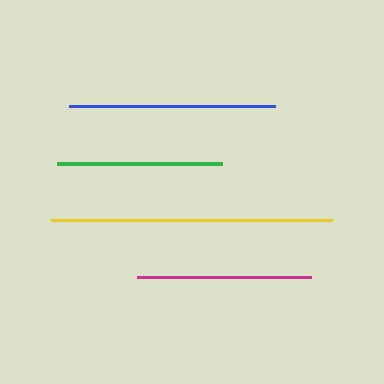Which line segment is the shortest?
The green line is the shortest at approximately 165 pixels.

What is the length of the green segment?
The green segment is approximately 165 pixels long.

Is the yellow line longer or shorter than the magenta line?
The yellow line is longer than the magenta line.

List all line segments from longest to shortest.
From longest to shortest: yellow, blue, magenta, green.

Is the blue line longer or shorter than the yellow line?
The yellow line is longer than the blue line.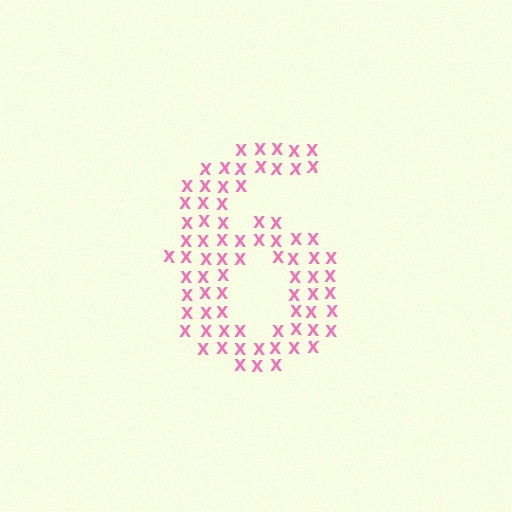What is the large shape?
The large shape is the digit 6.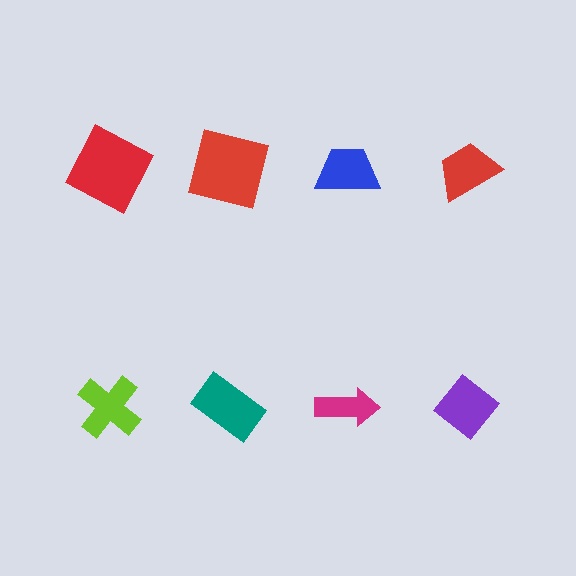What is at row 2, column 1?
A lime cross.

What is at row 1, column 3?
A blue trapezoid.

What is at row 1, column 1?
A red square.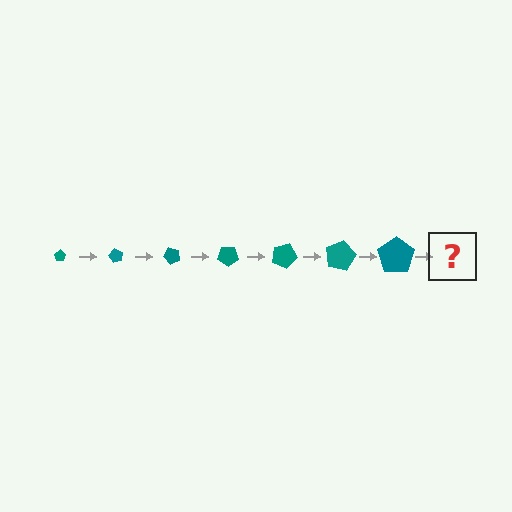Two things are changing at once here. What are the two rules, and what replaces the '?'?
The two rules are that the pentagon grows larger each step and it rotates 60 degrees each step. The '?' should be a pentagon, larger than the previous one and rotated 420 degrees from the start.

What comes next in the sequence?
The next element should be a pentagon, larger than the previous one and rotated 420 degrees from the start.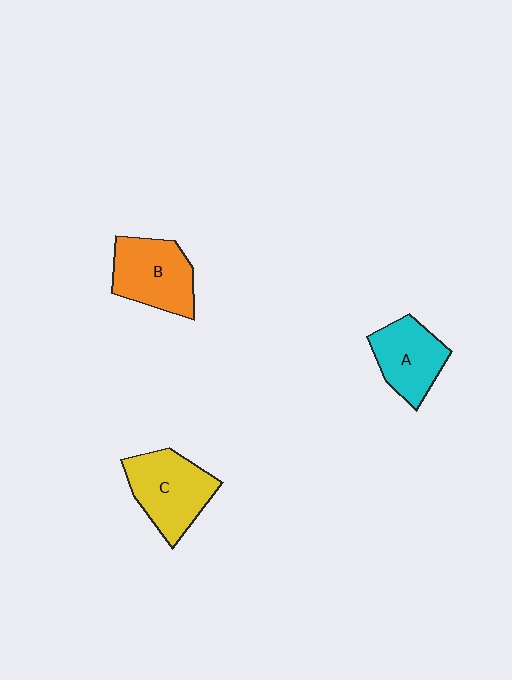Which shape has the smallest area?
Shape A (cyan).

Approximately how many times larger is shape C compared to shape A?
Approximately 1.2 times.